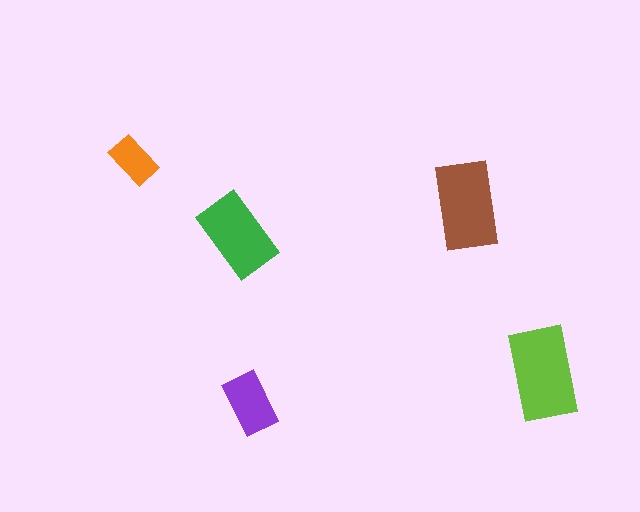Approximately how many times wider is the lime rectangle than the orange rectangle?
About 2 times wider.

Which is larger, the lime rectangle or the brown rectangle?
The lime one.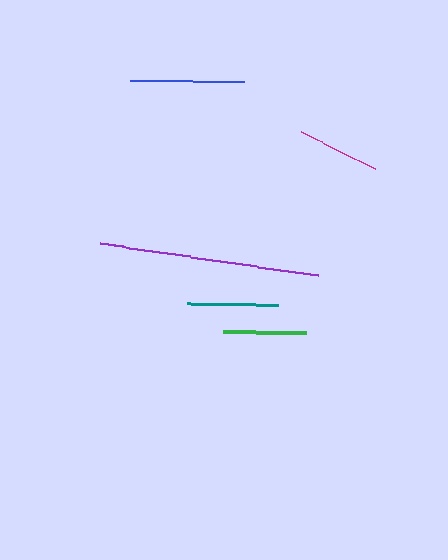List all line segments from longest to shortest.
From longest to shortest: purple, blue, teal, green, magenta.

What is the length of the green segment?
The green segment is approximately 84 pixels long.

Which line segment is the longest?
The purple line is the longest at approximately 220 pixels.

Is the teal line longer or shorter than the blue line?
The blue line is longer than the teal line.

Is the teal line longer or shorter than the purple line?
The purple line is longer than the teal line.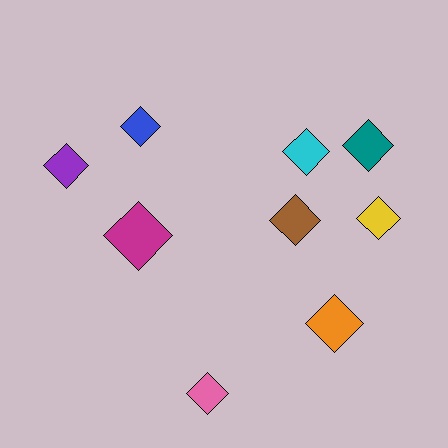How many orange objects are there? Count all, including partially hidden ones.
There is 1 orange object.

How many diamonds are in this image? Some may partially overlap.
There are 9 diamonds.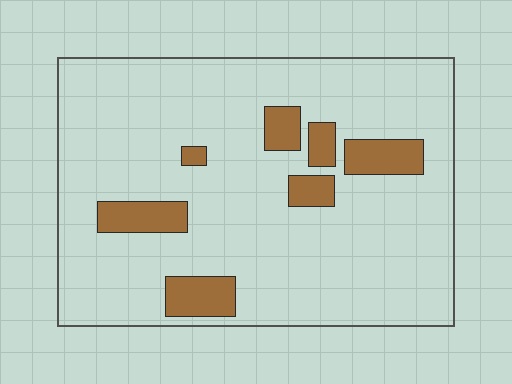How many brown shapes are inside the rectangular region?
7.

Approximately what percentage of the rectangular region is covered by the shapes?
Approximately 15%.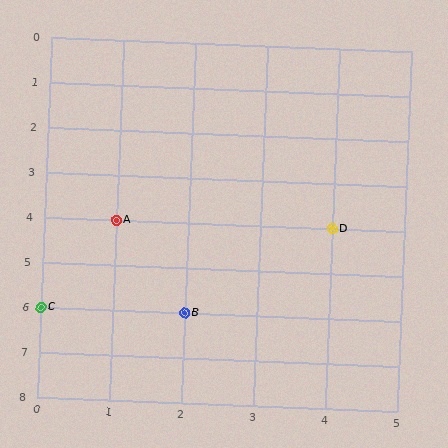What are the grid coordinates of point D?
Point D is at grid coordinates (4, 4).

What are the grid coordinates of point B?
Point B is at grid coordinates (2, 6).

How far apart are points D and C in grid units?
Points D and C are 4 columns and 2 rows apart (about 4.5 grid units diagonally).